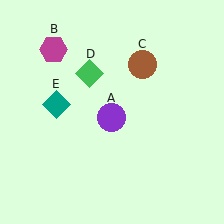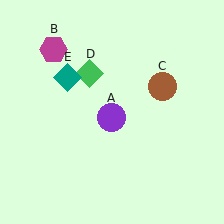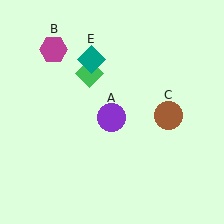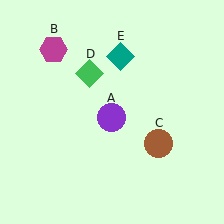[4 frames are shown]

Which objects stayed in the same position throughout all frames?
Purple circle (object A) and magenta hexagon (object B) and green diamond (object D) remained stationary.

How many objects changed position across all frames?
2 objects changed position: brown circle (object C), teal diamond (object E).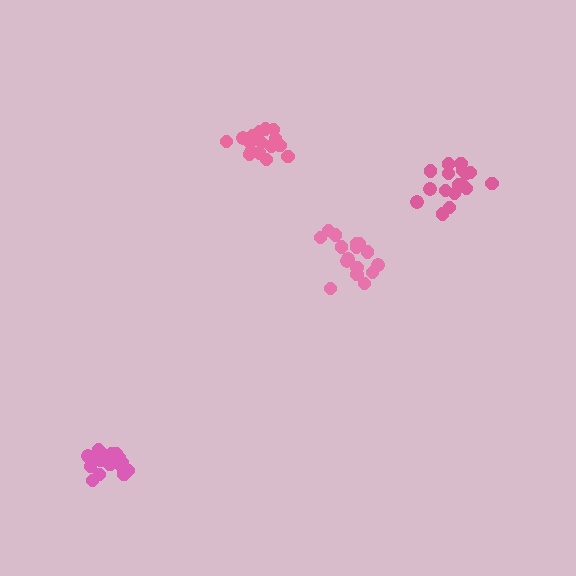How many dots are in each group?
Group 1: 20 dots, Group 2: 16 dots, Group 3: 17 dots, Group 4: 17 dots (70 total).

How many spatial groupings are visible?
There are 4 spatial groupings.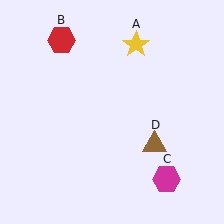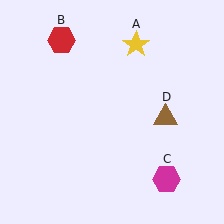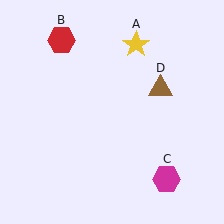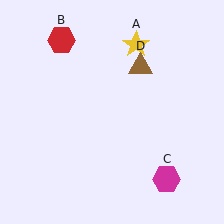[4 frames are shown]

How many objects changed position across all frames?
1 object changed position: brown triangle (object D).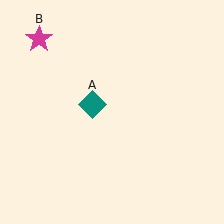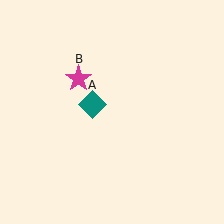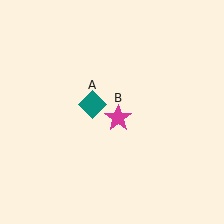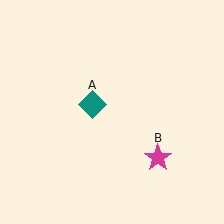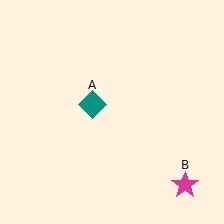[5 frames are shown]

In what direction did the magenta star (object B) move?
The magenta star (object B) moved down and to the right.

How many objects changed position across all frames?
1 object changed position: magenta star (object B).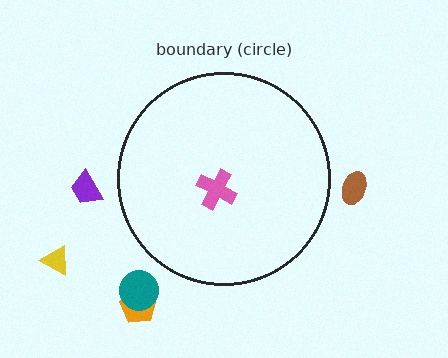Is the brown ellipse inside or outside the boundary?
Outside.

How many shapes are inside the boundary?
1 inside, 5 outside.